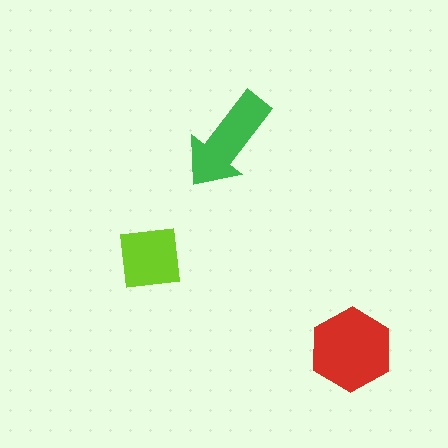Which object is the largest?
The red hexagon.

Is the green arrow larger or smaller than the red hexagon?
Smaller.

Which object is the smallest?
The lime square.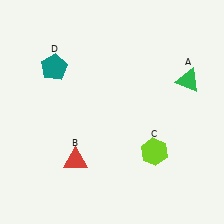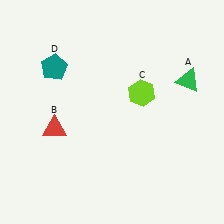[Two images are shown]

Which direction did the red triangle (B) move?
The red triangle (B) moved up.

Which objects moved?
The objects that moved are: the red triangle (B), the lime hexagon (C).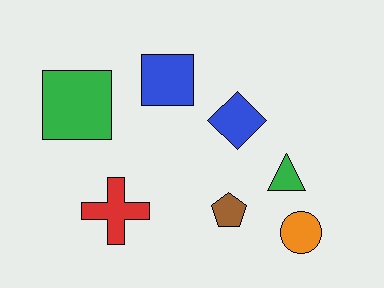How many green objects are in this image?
There are 2 green objects.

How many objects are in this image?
There are 7 objects.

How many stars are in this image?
There are no stars.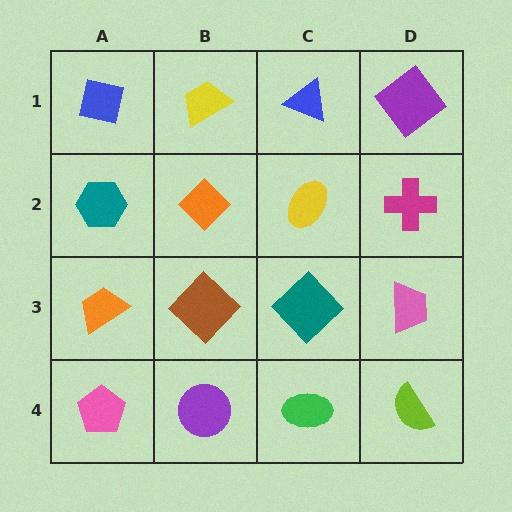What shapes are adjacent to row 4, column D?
A pink trapezoid (row 3, column D), a green ellipse (row 4, column C).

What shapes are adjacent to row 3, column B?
An orange diamond (row 2, column B), a purple circle (row 4, column B), an orange trapezoid (row 3, column A), a teal diamond (row 3, column C).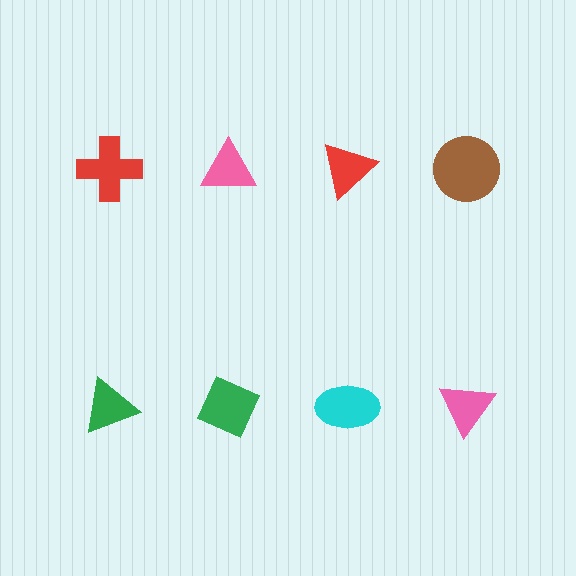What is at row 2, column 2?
A green diamond.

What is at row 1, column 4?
A brown circle.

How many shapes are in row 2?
4 shapes.